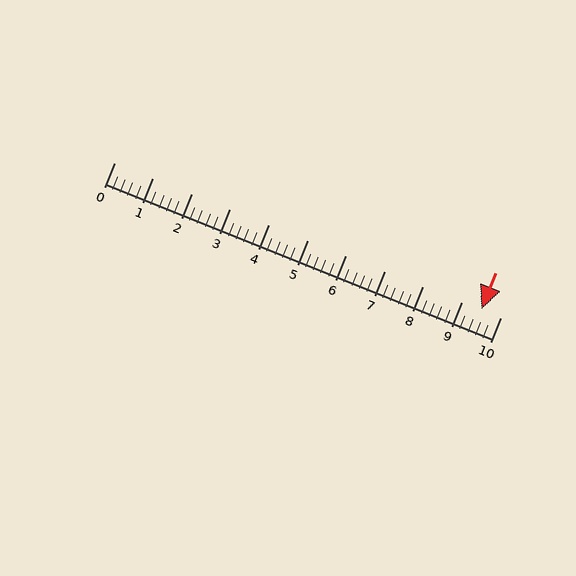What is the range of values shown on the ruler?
The ruler shows values from 0 to 10.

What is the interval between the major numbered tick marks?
The major tick marks are spaced 1 units apart.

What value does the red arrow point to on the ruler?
The red arrow points to approximately 9.5.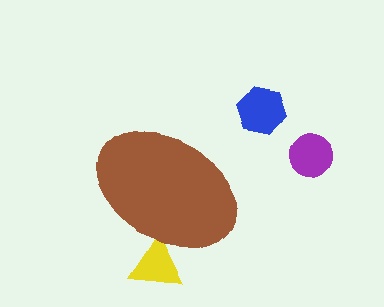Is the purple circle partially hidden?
No, the purple circle is fully visible.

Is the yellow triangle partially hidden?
Yes, the yellow triangle is partially hidden behind the brown ellipse.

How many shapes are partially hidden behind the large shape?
1 shape is partially hidden.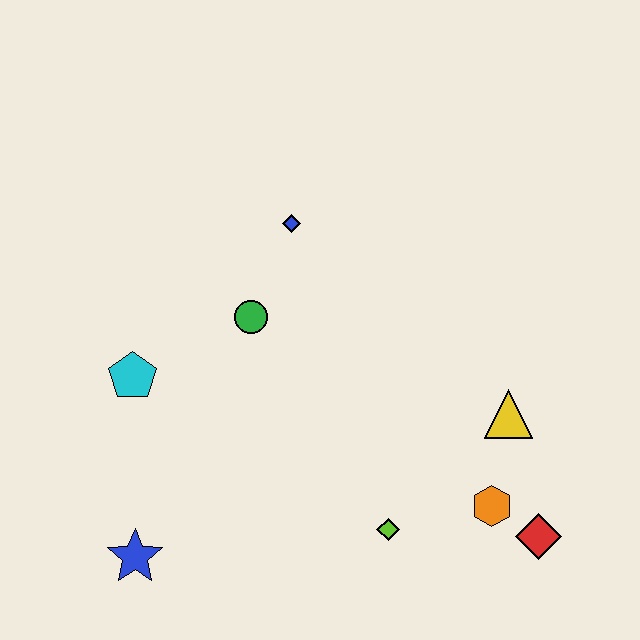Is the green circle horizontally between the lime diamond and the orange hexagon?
No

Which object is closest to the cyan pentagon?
The green circle is closest to the cyan pentagon.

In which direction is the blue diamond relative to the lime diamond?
The blue diamond is above the lime diamond.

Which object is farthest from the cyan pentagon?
The red diamond is farthest from the cyan pentagon.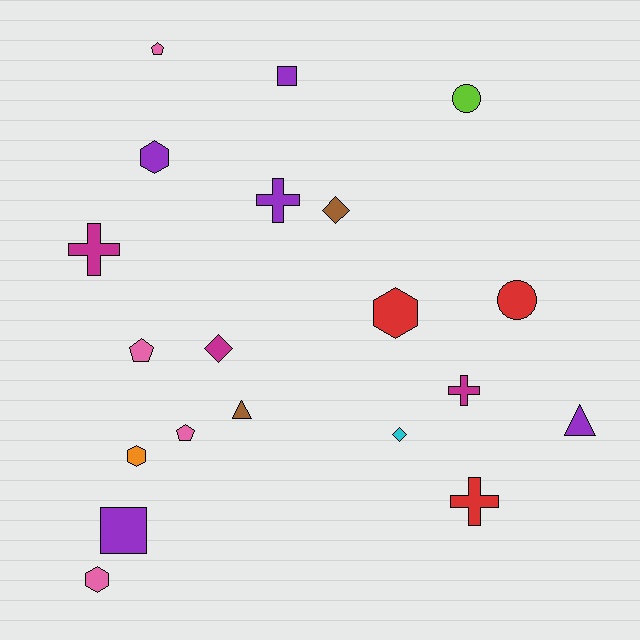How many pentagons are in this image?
There are 3 pentagons.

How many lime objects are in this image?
There is 1 lime object.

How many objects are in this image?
There are 20 objects.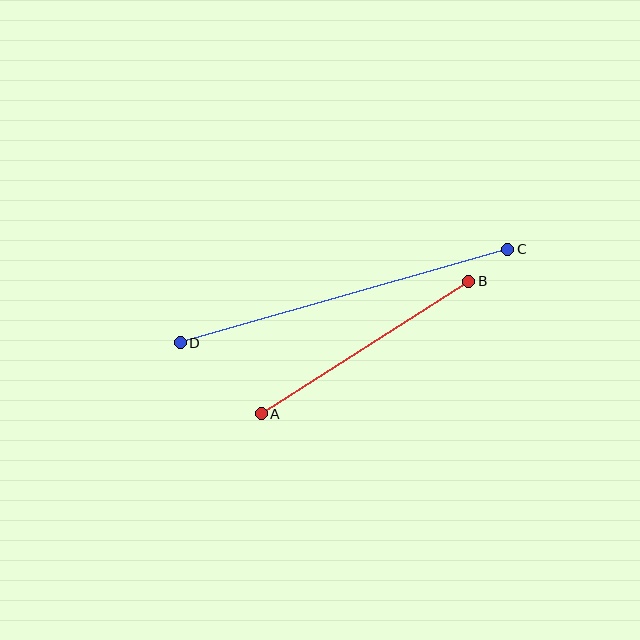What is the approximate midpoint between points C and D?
The midpoint is at approximately (344, 296) pixels.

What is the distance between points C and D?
The distance is approximately 340 pixels.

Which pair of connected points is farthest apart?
Points C and D are farthest apart.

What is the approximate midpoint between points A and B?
The midpoint is at approximately (365, 348) pixels.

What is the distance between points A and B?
The distance is approximately 246 pixels.